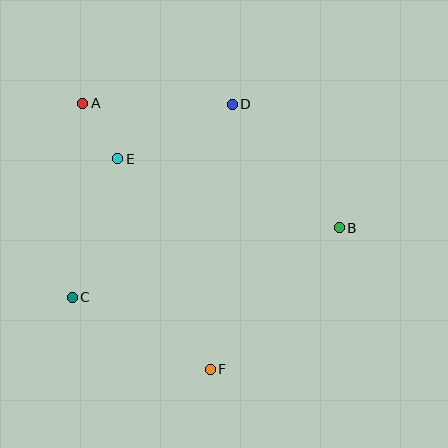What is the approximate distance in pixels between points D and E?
The distance between D and E is approximately 127 pixels.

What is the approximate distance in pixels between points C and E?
The distance between C and E is approximately 146 pixels.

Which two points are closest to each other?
Points A and E are closest to each other.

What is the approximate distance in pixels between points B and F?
The distance between B and F is approximately 191 pixels.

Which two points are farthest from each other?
Points A and F are farthest from each other.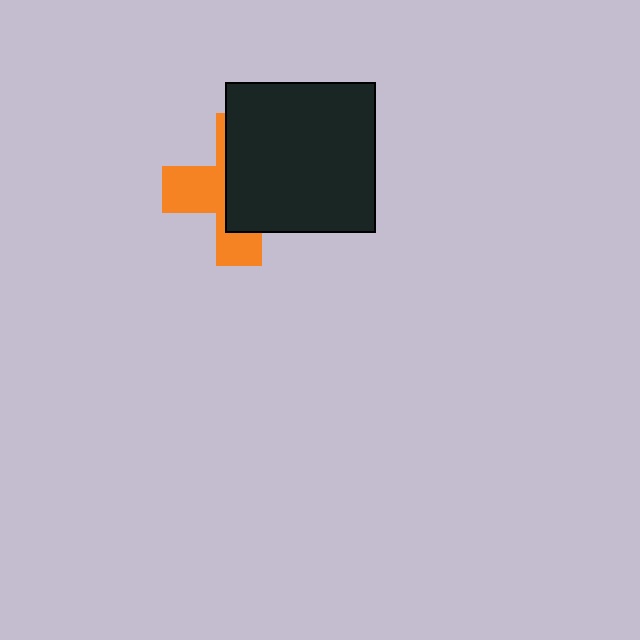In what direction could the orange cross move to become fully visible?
The orange cross could move left. That would shift it out from behind the black square entirely.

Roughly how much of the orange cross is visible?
A small part of it is visible (roughly 43%).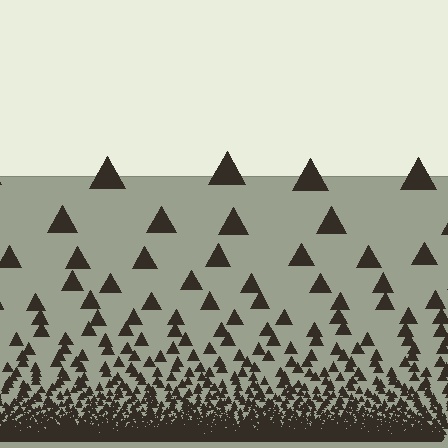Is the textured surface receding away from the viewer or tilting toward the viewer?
The surface appears to tilt toward the viewer. Texture elements get larger and sparser toward the top.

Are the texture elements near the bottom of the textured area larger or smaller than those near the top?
Smaller. The gradient is inverted — elements near the bottom are smaller and denser.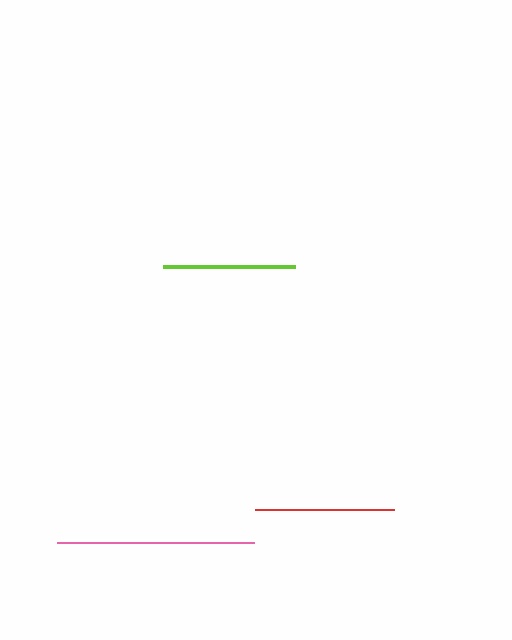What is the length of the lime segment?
The lime segment is approximately 132 pixels long.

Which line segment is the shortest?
The lime line is the shortest at approximately 132 pixels.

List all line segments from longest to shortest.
From longest to shortest: pink, red, lime.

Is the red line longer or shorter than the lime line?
The red line is longer than the lime line.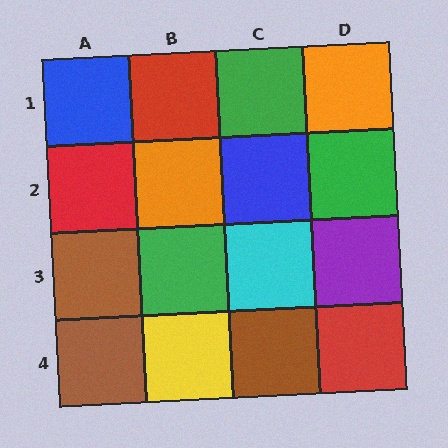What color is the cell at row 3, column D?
Purple.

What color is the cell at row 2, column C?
Blue.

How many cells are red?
3 cells are red.